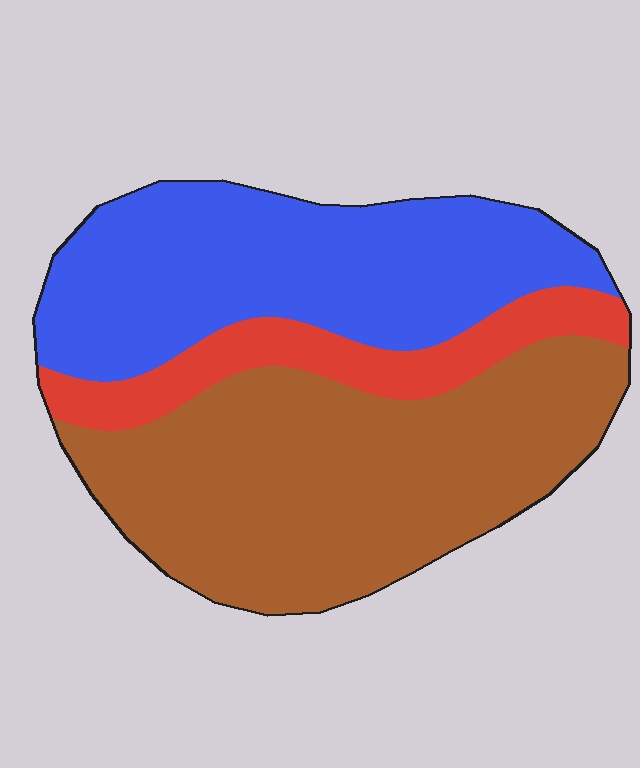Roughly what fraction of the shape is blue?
Blue takes up between a quarter and a half of the shape.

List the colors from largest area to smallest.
From largest to smallest: brown, blue, red.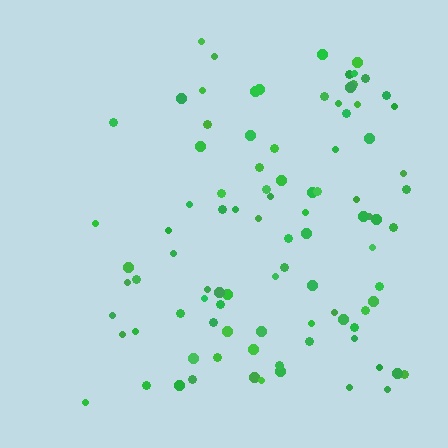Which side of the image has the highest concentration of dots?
The right.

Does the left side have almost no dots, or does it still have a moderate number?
Still a moderate number, just noticeably fewer than the right.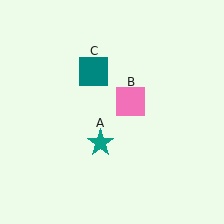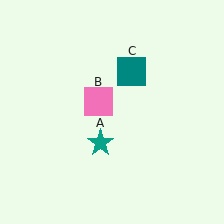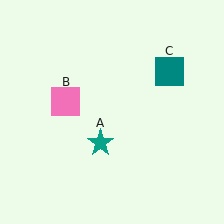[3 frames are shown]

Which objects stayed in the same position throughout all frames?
Teal star (object A) remained stationary.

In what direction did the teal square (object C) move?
The teal square (object C) moved right.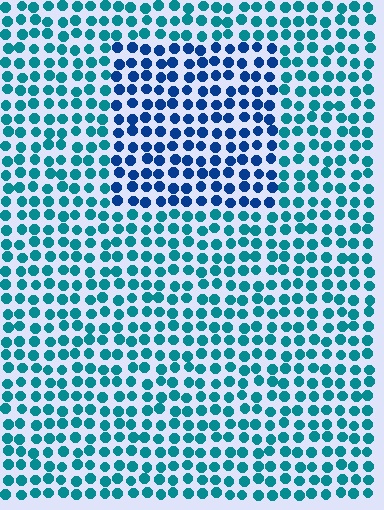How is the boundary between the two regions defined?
The boundary is defined purely by a slight shift in hue (about 35 degrees). Spacing, size, and orientation are identical on both sides.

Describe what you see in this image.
The image is filled with small teal elements in a uniform arrangement. A rectangle-shaped region is visible where the elements are tinted to a slightly different hue, forming a subtle color boundary.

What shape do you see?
I see a rectangle.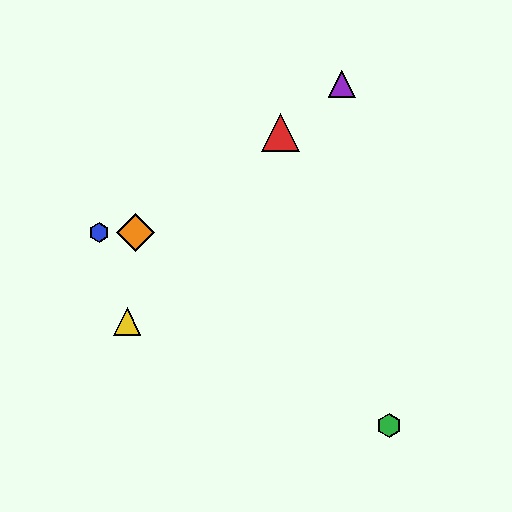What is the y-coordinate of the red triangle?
The red triangle is at y≈133.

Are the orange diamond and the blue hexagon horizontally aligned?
Yes, both are at y≈233.